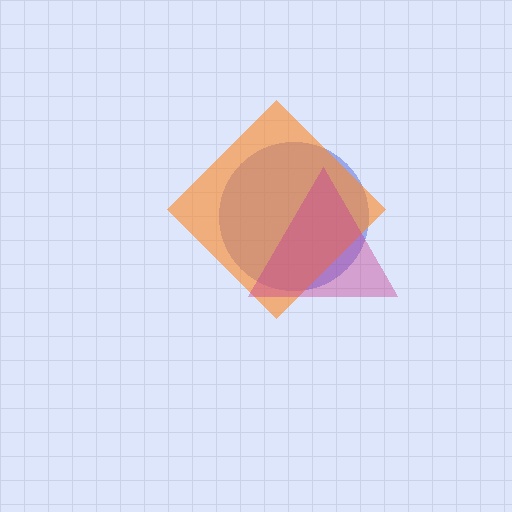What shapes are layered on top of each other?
The layered shapes are: a blue circle, an orange diamond, a magenta triangle.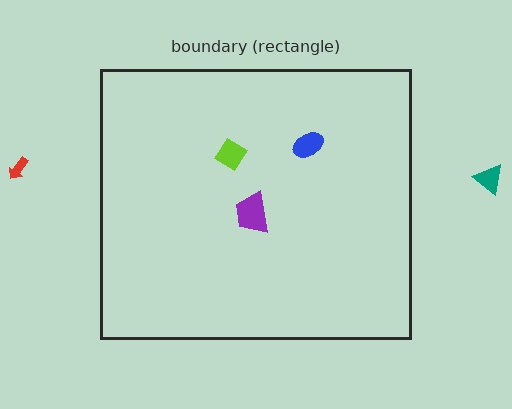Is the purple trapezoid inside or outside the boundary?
Inside.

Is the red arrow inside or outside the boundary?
Outside.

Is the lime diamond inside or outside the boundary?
Inside.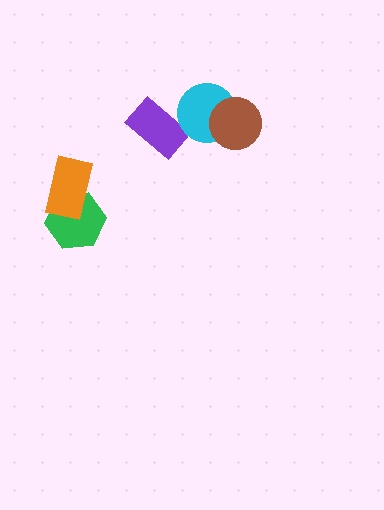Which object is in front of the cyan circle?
The brown circle is in front of the cyan circle.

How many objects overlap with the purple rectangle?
1 object overlaps with the purple rectangle.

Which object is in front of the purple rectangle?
The cyan circle is in front of the purple rectangle.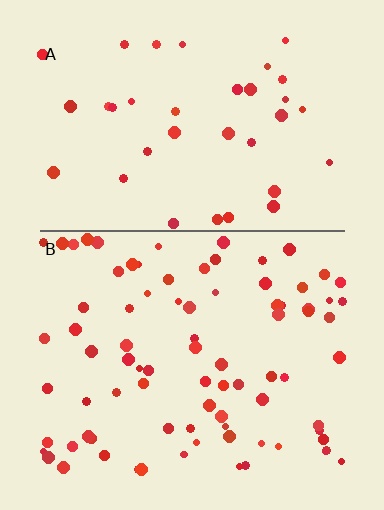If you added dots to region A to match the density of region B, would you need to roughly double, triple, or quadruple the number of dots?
Approximately double.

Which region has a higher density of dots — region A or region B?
B (the bottom).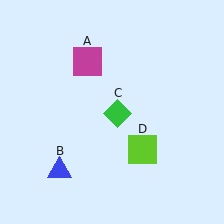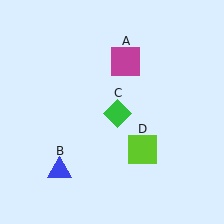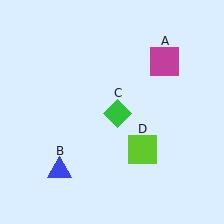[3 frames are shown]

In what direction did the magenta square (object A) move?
The magenta square (object A) moved right.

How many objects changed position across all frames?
1 object changed position: magenta square (object A).